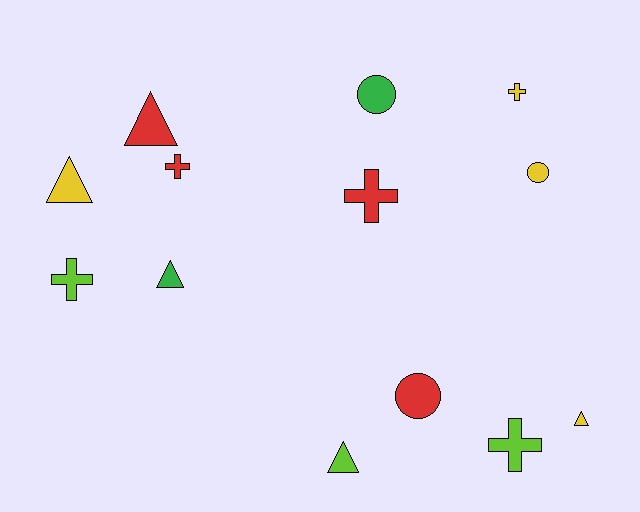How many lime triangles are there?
There is 1 lime triangle.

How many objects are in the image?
There are 13 objects.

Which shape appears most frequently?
Cross, with 5 objects.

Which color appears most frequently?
Yellow, with 4 objects.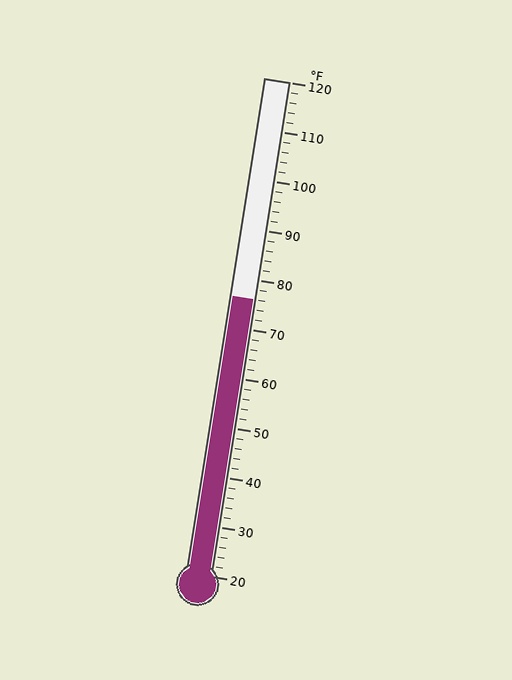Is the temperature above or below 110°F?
The temperature is below 110°F.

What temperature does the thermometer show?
The thermometer shows approximately 76°F.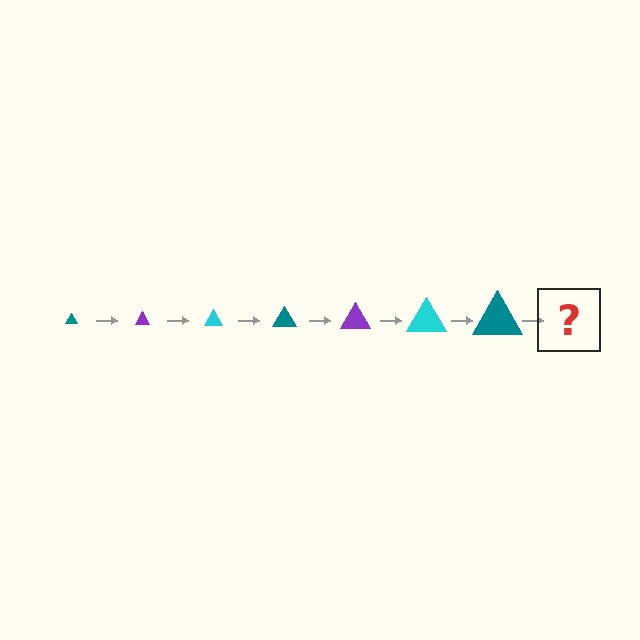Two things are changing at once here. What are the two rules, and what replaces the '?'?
The two rules are that the triangle grows larger each step and the color cycles through teal, purple, and cyan. The '?' should be a purple triangle, larger than the previous one.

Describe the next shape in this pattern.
It should be a purple triangle, larger than the previous one.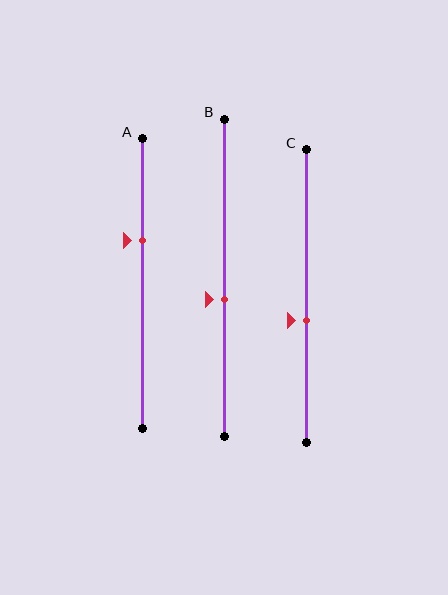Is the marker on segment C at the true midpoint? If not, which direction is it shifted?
No, the marker on segment C is shifted downward by about 8% of the segment length.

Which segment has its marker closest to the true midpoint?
Segment B has its marker closest to the true midpoint.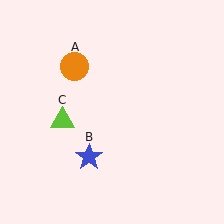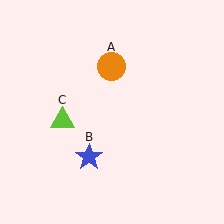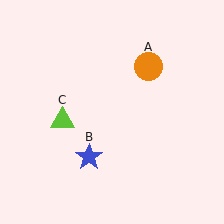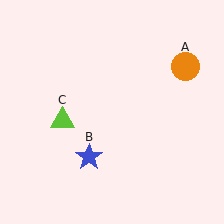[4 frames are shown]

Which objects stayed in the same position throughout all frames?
Blue star (object B) and lime triangle (object C) remained stationary.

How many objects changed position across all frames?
1 object changed position: orange circle (object A).